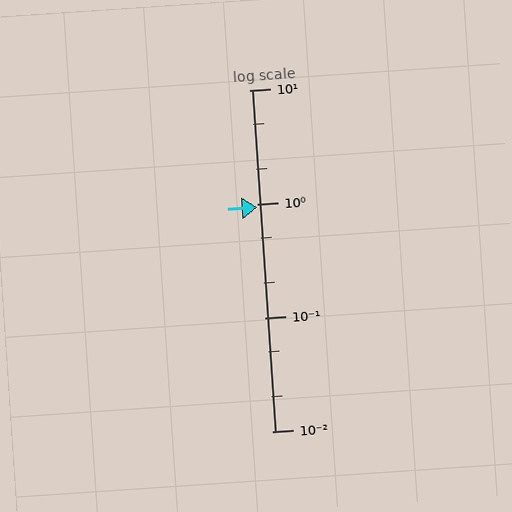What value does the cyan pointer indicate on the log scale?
The pointer indicates approximately 0.94.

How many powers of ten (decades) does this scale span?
The scale spans 3 decades, from 0.01 to 10.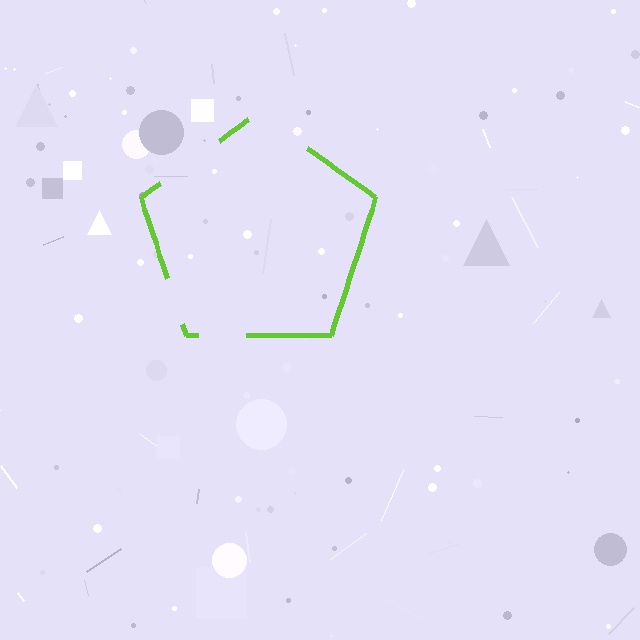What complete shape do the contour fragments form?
The contour fragments form a pentagon.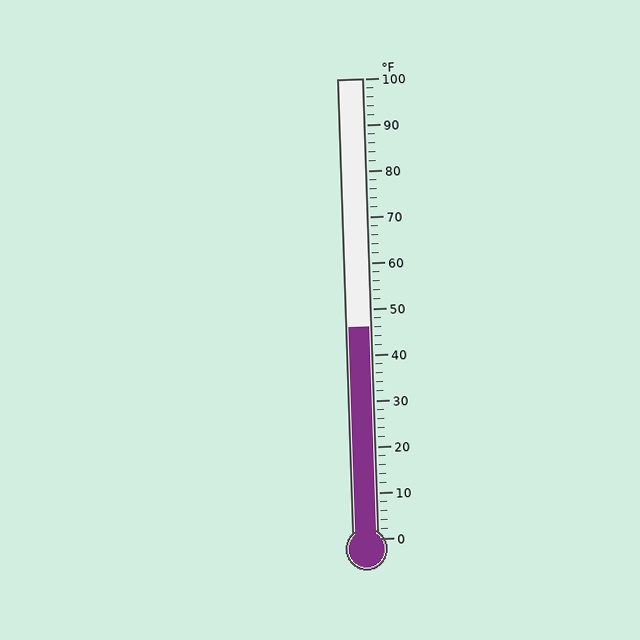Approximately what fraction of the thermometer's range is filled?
The thermometer is filled to approximately 45% of its range.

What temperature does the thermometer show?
The thermometer shows approximately 46°F.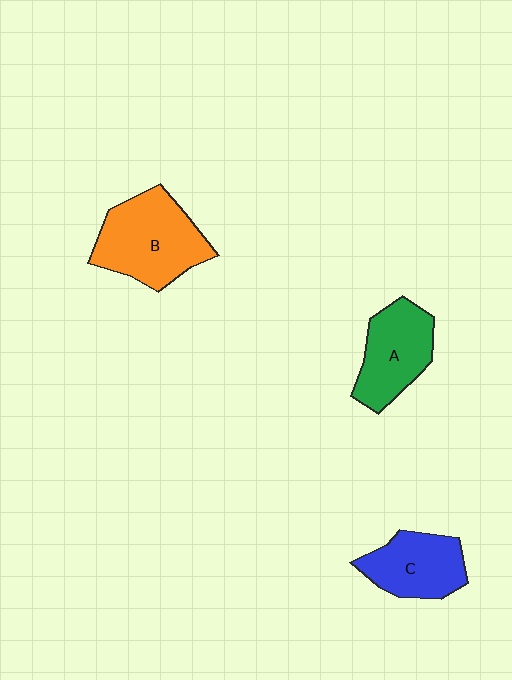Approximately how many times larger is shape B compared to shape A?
Approximately 1.3 times.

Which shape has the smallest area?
Shape C (blue).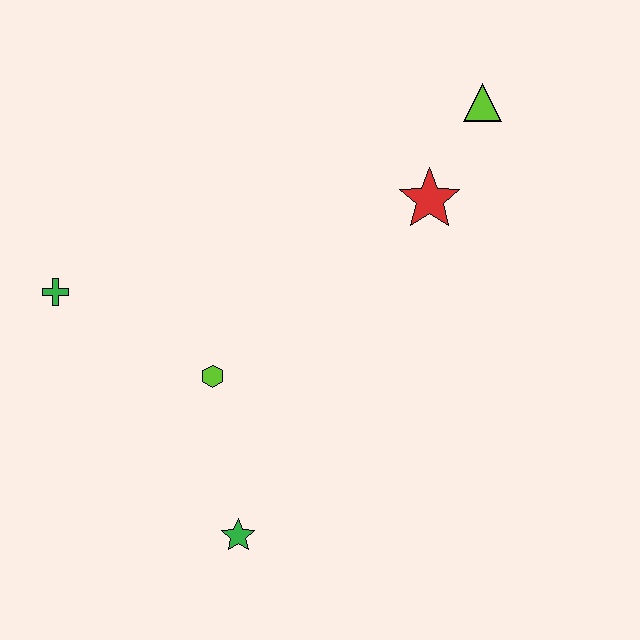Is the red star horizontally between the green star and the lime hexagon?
No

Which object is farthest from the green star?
The lime triangle is farthest from the green star.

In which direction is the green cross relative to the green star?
The green cross is above the green star.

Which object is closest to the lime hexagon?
The green star is closest to the lime hexagon.